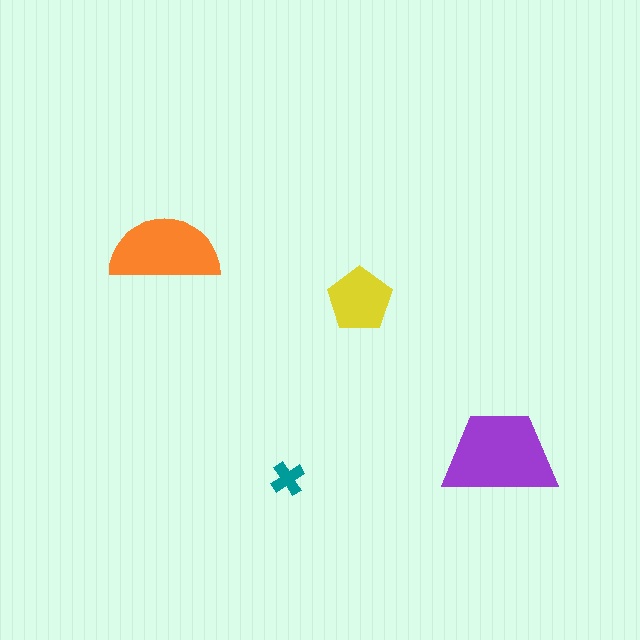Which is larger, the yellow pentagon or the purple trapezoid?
The purple trapezoid.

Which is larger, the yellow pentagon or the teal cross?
The yellow pentagon.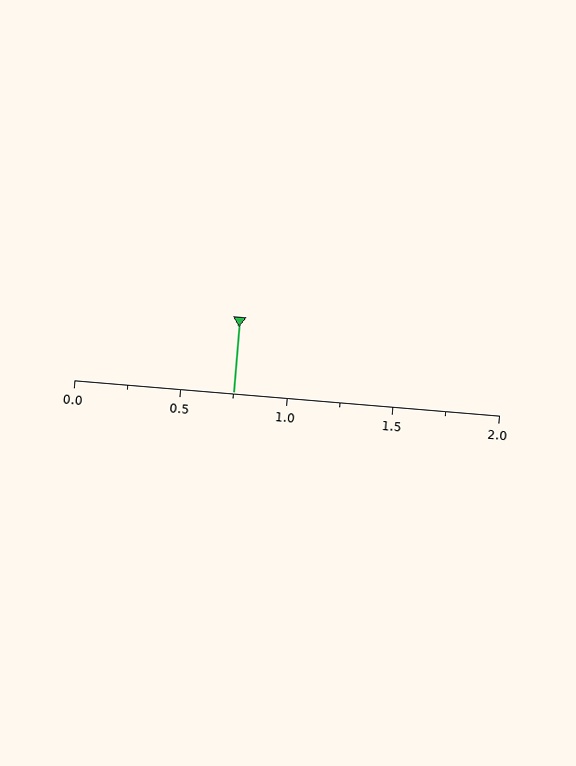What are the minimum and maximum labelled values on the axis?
The axis runs from 0.0 to 2.0.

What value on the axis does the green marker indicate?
The marker indicates approximately 0.75.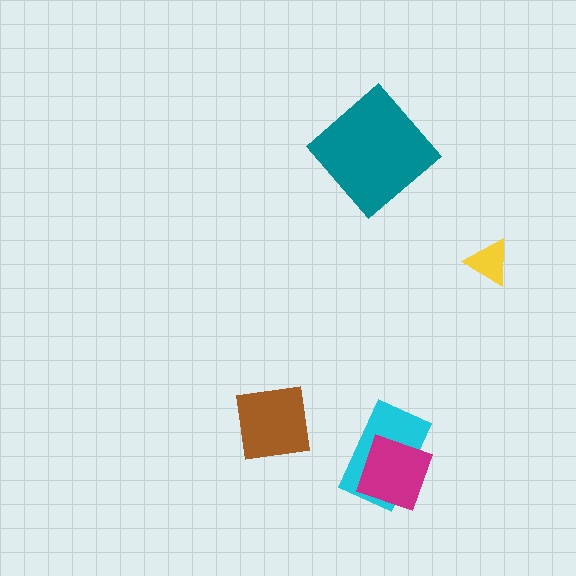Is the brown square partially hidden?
No, no other shape covers it.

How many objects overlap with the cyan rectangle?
1 object overlaps with the cyan rectangle.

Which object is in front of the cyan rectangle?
The magenta square is in front of the cyan rectangle.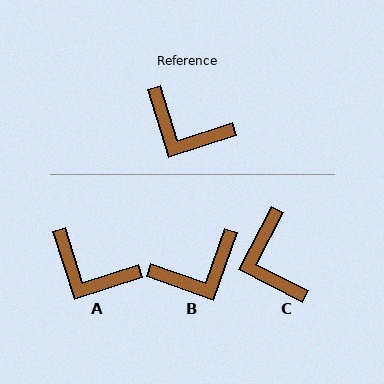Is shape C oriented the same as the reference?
No, it is off by about 45 degrees.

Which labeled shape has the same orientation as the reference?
A.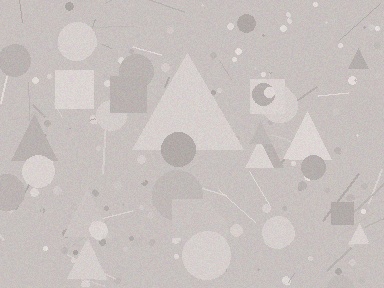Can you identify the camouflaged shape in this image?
The camouflaged shape is a triangle.